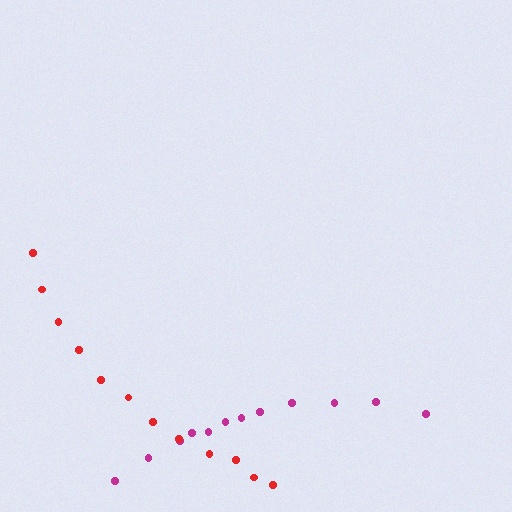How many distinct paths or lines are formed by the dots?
There are 2 distinct paths.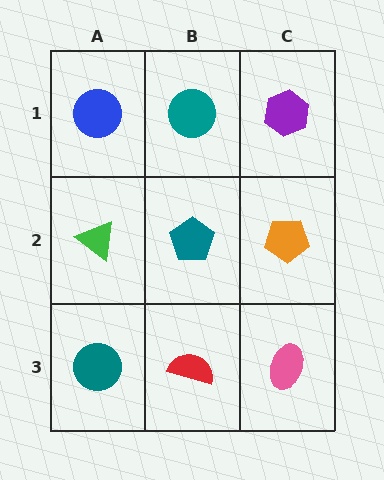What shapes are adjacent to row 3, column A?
A green triangle (row 2, column A), a red semicircle (row 3, column B).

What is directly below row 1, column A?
A green triangle.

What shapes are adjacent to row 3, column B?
A teal pentagon (row 2, column B), a teal circle (row 3, column A), a pink ellipse (row 3, column C).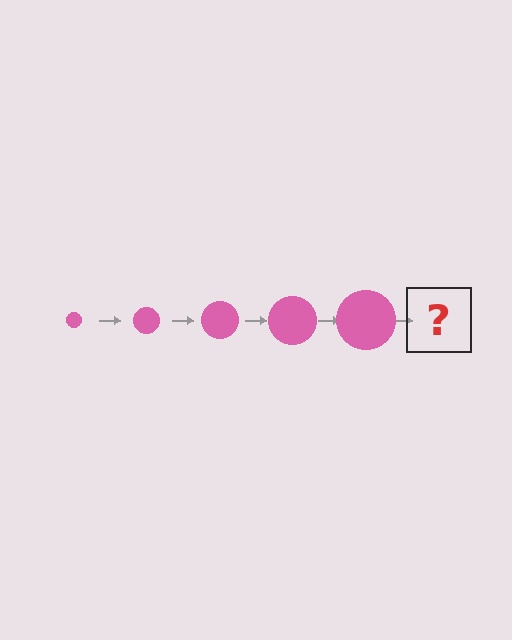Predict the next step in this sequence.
The next step is a pink circle, larger than the previous one.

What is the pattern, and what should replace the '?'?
The pattern is that the circle gets progressively larger each step. The '?' should be a pink circle, larger than the previous one.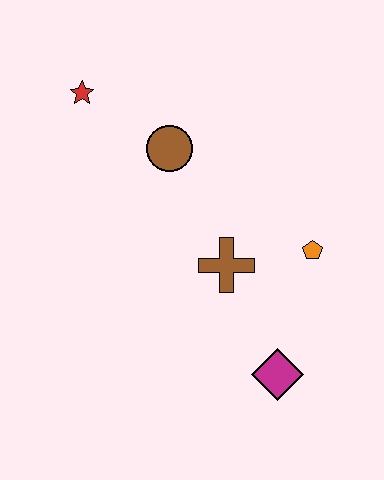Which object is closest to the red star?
The brown circle is closest to the red star.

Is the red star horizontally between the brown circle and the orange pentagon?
No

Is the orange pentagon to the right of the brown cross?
Yes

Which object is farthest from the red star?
The magenta diamond is farthest from the red star.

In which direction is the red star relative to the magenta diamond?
The red star is above the magenta diamond.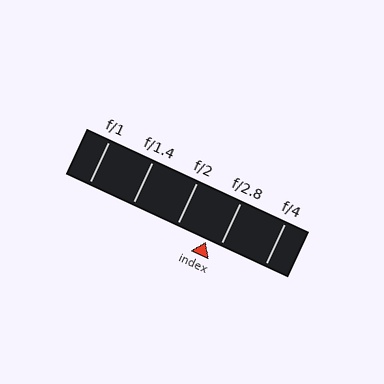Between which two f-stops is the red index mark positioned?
The index mark is between f/2 and f/2.8.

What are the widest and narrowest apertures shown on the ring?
The widest aperture shown is f/1 and the narrowest is f/4.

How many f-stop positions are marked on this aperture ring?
There are 5 f-stop positions marked.